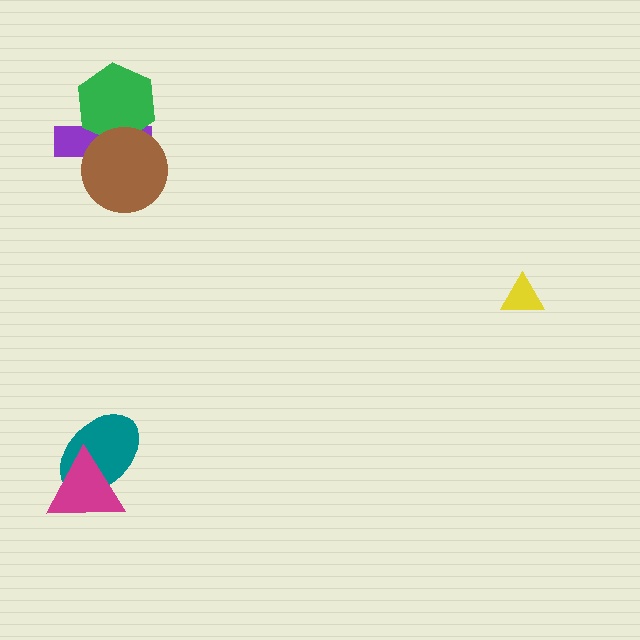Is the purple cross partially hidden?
Yes, it is partially covered by another shape.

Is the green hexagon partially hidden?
Yes, it is partially covered by another shape.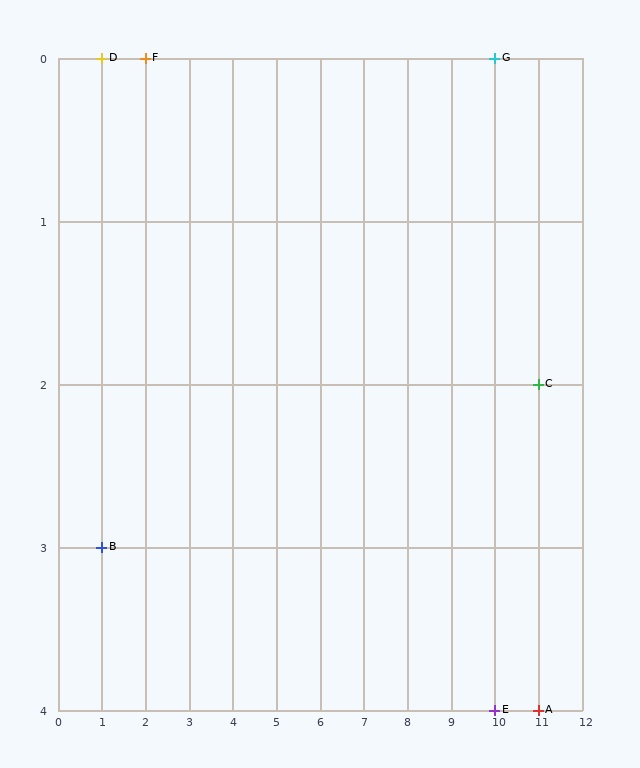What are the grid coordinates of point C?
Point C is at grid coordinates (11, 2).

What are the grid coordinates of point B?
Point B is at grid coordinates (1, 3).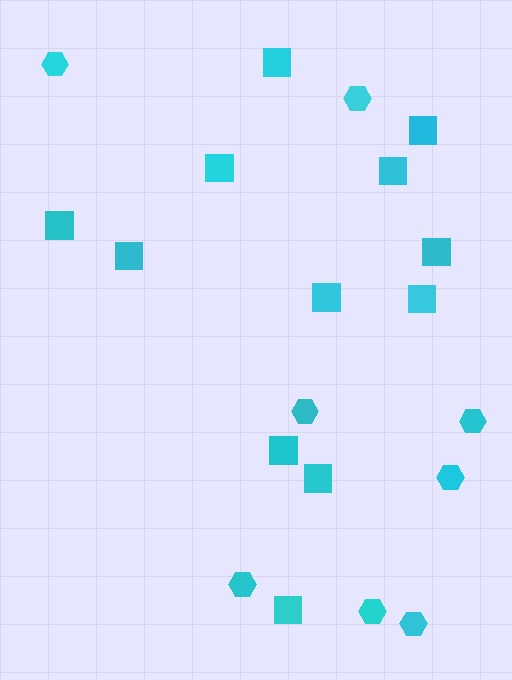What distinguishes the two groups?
There are 2 groups: one group of hexagons (8) and one group of squares (12).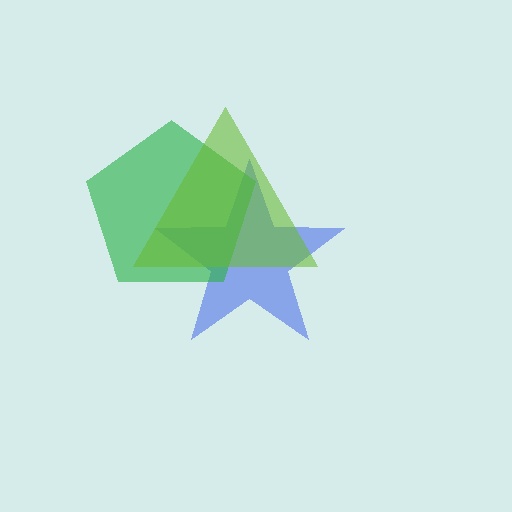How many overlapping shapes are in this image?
There are 3 overlapping shapes in the image.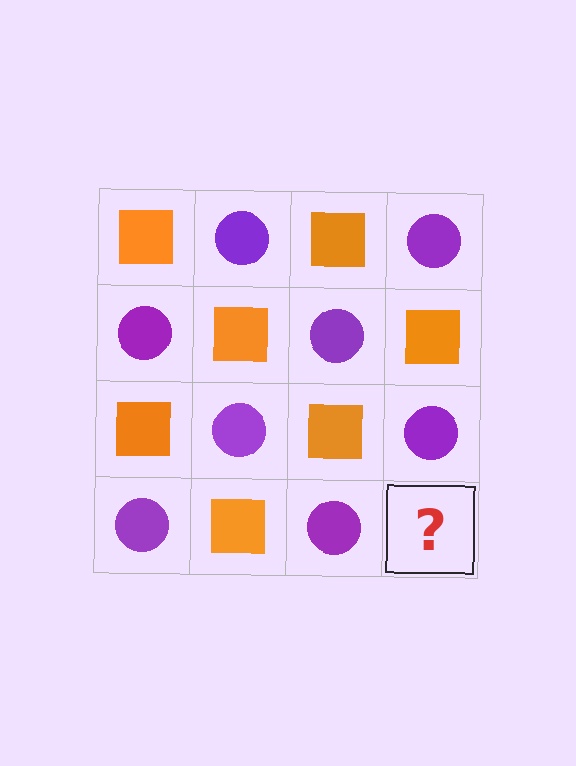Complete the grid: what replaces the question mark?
The question mark should be replaced with an orange square.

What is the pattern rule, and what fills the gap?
The rule is that it alternates orange square and purple circle in a checkerboard pattern. The gap should be filled with an orange square.